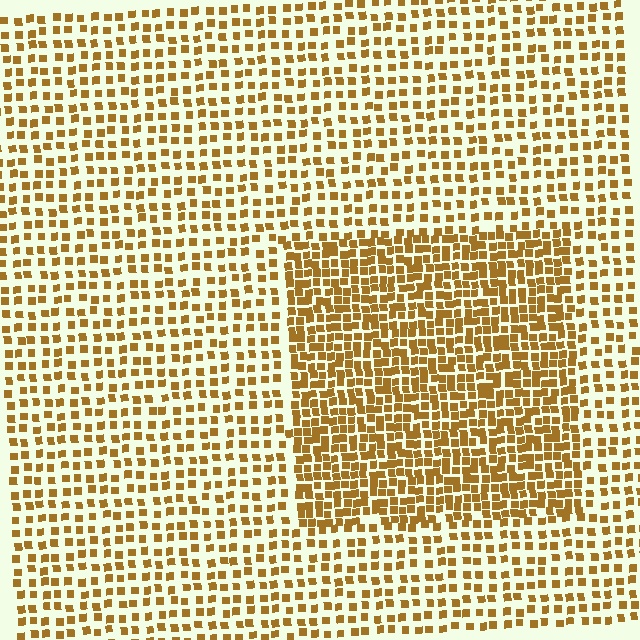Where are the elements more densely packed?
The elements are more densely packed inside the rectangle boundary.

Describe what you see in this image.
The image contains small brown elements arranged at two different densities. A rectangle-shaped region is visible where the elements are more densely packed than the surrounding area.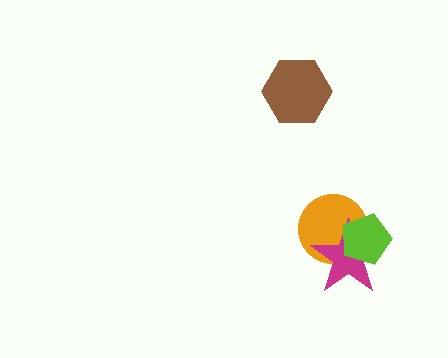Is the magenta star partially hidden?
Yes, it is partially covered by another shape.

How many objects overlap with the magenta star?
2 objects overlap with the magenta star.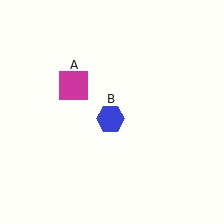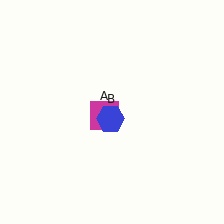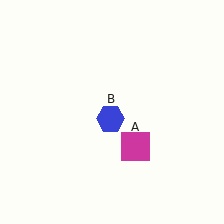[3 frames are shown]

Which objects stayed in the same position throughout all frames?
Blue hexagon (object B) remained stationary.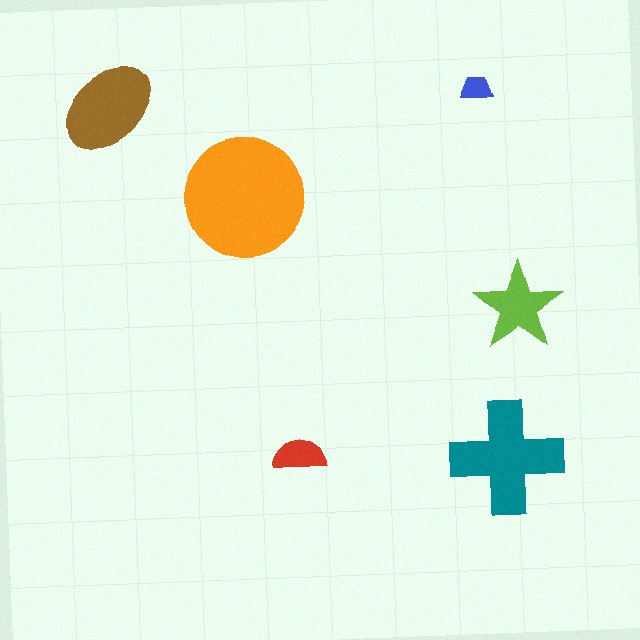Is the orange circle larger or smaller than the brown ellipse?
Larger.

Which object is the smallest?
The blue trapezoid.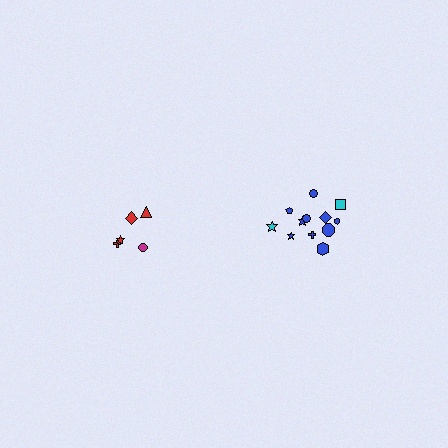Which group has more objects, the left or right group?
The right group.